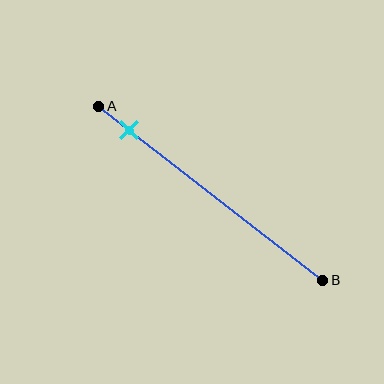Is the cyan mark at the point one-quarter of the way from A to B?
No, the mark is at about 15% from A, not at the 25% one-quarter point.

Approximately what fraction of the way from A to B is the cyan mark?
The cyan mark is approximately 15% of the way from A to B.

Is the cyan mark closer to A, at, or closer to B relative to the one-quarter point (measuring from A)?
The cyan mark is closer to point A than the one-quarter point of segment AB.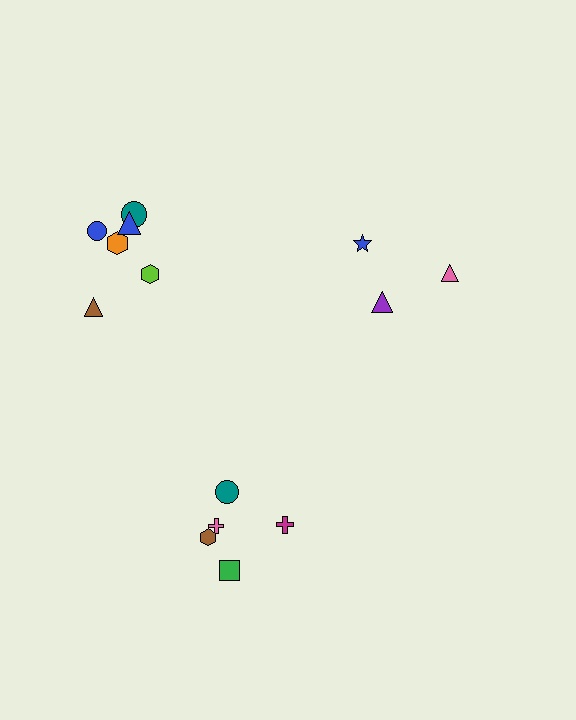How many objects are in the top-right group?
There are 3 objects.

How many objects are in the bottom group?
There are 5 objects.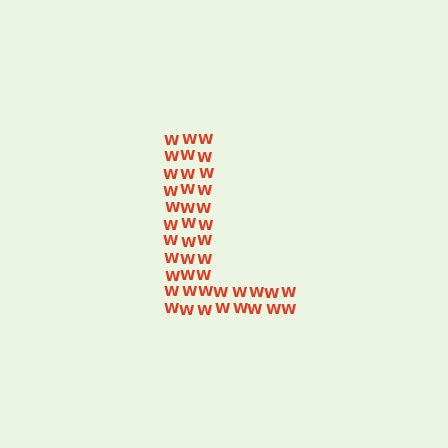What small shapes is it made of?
It is made of small letter W's.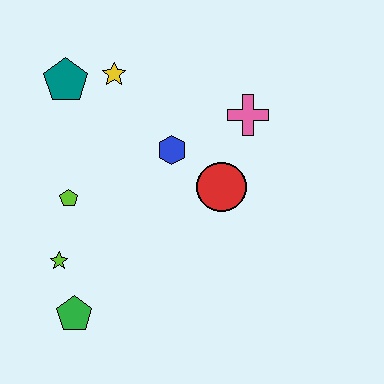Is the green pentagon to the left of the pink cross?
Yes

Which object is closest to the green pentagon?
The lime star is closest to the green pentagon.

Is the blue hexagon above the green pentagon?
Yes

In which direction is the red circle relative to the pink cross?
The red circle is below the pink cross.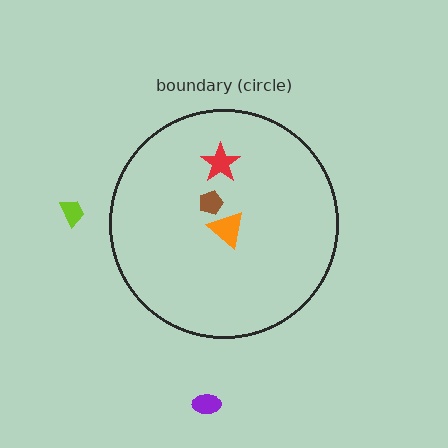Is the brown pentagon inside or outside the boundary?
Inside.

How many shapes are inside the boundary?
3 inside, 2 outside.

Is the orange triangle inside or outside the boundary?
Inside.